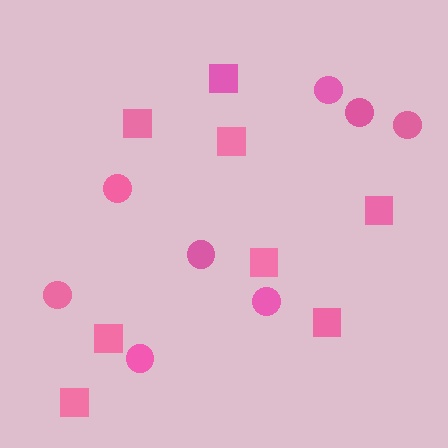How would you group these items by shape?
There are 2 groups: one group of circles (8) and one group of squares (8).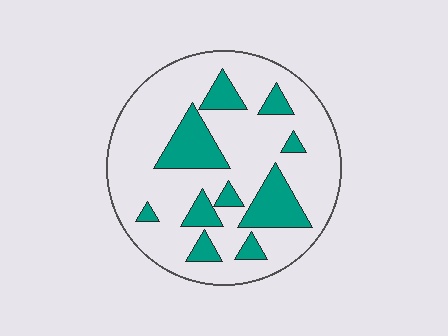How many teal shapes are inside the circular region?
10.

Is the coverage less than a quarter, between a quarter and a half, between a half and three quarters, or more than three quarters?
Less than a quarter.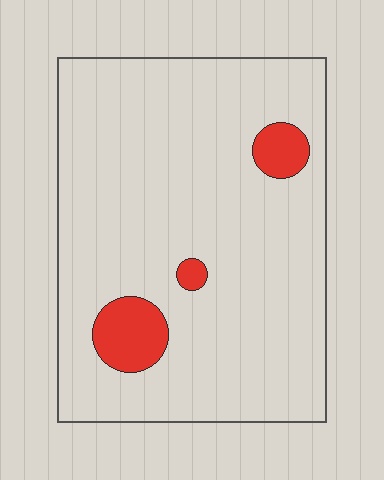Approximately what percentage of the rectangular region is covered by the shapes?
Approximately 10%.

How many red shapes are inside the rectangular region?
3.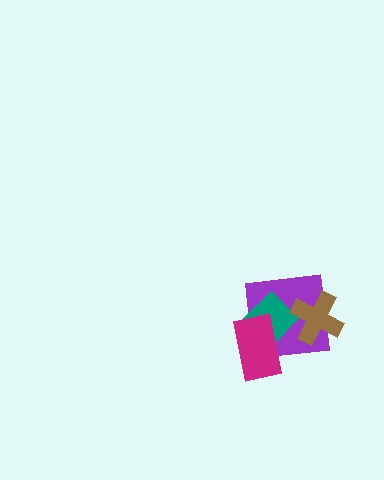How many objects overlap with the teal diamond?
3 objects overlap with the teal diamond.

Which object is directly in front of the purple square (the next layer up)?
The teal diamond is directly in front of the purple square.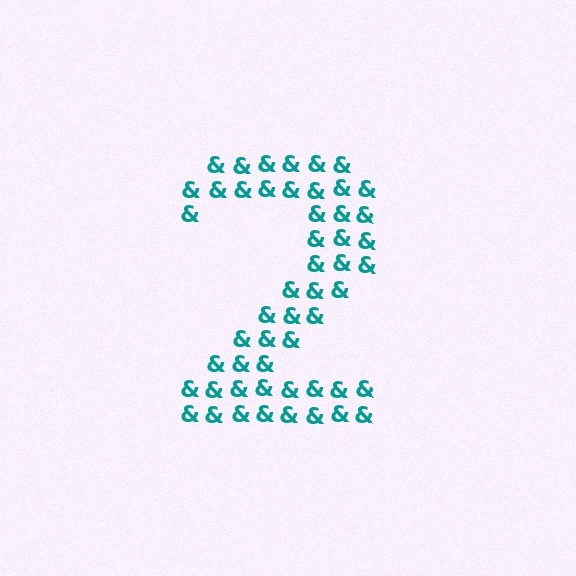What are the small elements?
The small elements are ampersands.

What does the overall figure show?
The overall figure shows the digit 2.